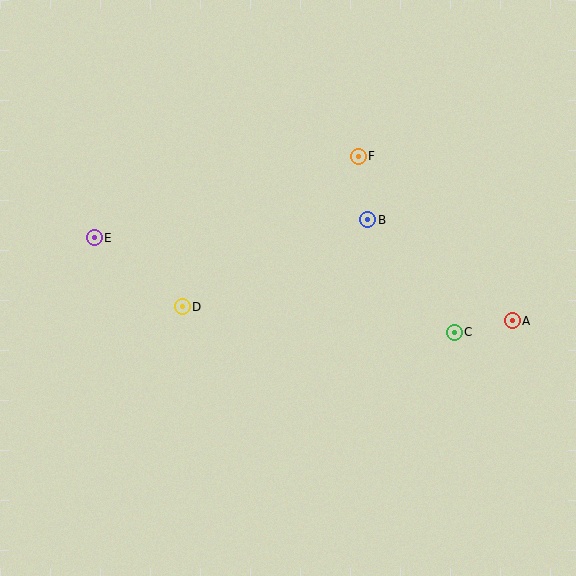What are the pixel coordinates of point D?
Point D is at (182, 307).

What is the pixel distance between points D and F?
The distance between D and F is 231 pixels.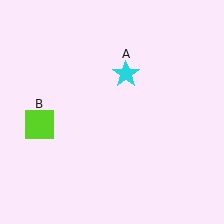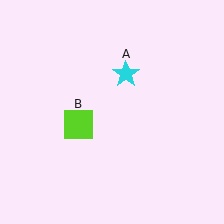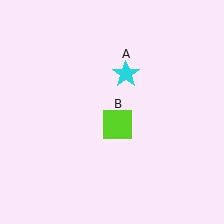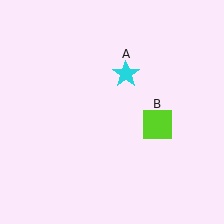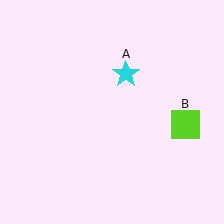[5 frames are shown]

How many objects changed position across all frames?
1 object changed position: lime square (object B).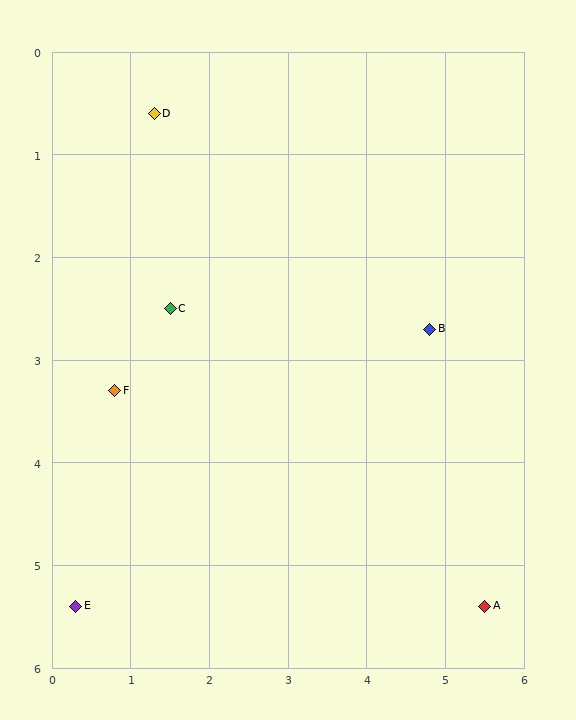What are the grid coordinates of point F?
Point F is at approximately (0.8, 3.3).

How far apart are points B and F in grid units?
Points B and F are about 4.0 grid units apart.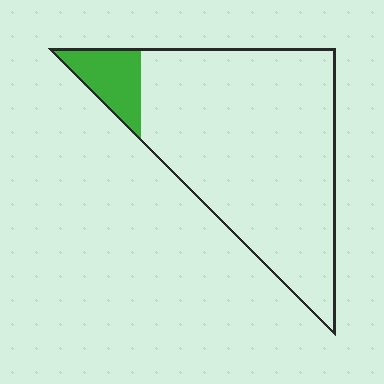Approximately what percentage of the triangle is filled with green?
Approximately 10%.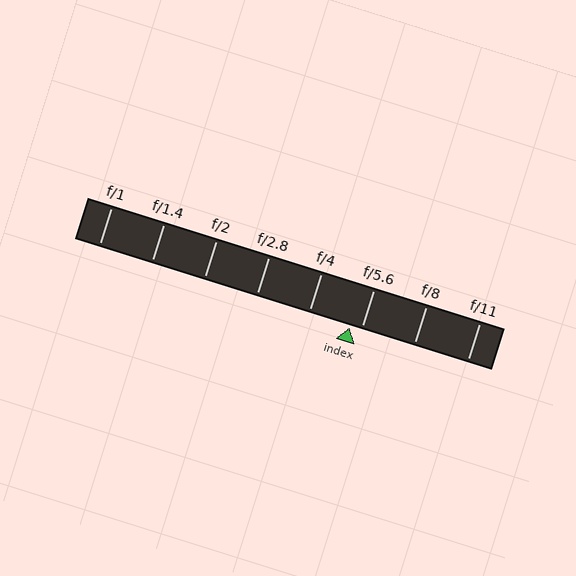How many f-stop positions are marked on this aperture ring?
There are 8 f-stop positions marked.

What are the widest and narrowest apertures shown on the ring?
The widest aperture shown is f/1 and the narrowest is f/11.